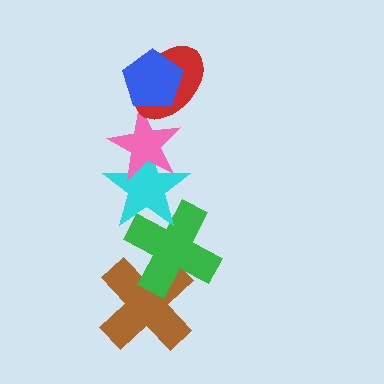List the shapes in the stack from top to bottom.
From top to bottom: the blue pentagon, the red ellipse, the pink star, the cyan star, the green cross, the brown cross.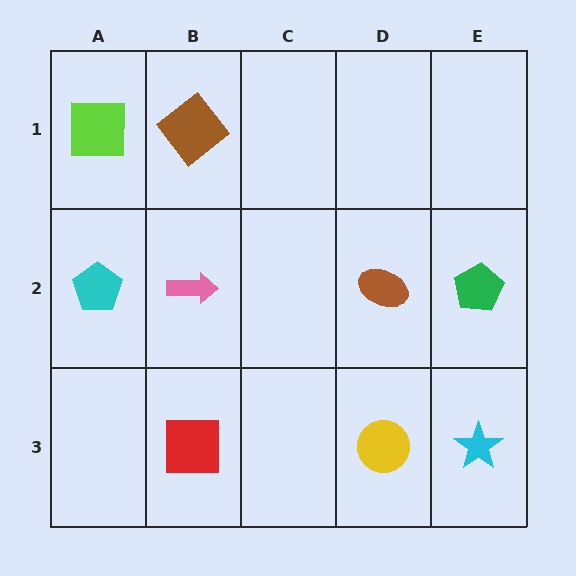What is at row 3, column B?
A red square.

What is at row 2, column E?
A green pentagon.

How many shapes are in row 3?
3 shapes.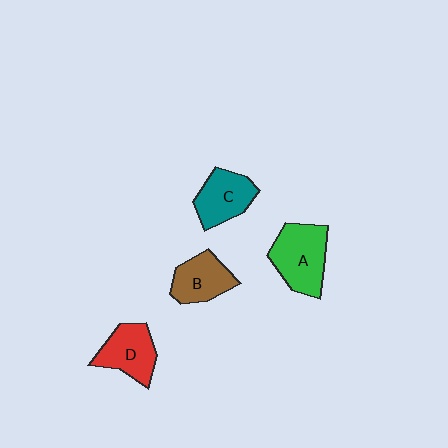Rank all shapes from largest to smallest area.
From largest to smallest: A (green), D (red), C (teal), B (brown).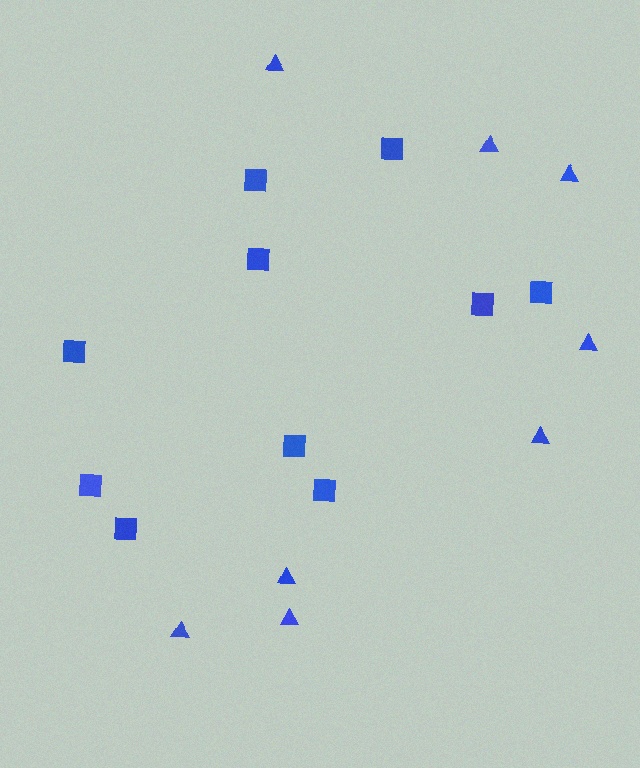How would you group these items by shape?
There are 2 groups: one group of squares (10) and one group of triangles (8).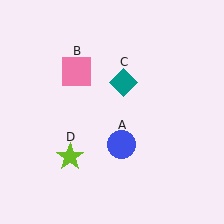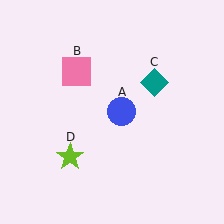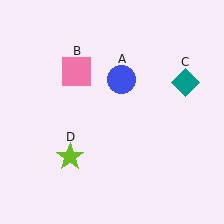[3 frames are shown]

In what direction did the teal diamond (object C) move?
The teal diamond (object C) moved right.